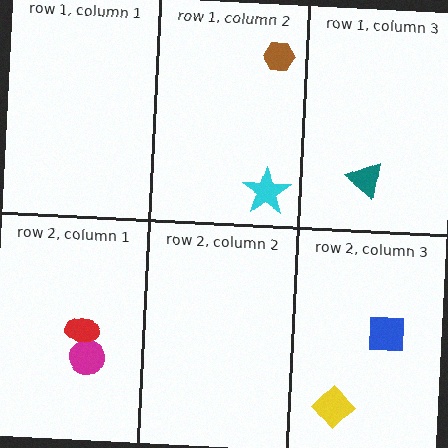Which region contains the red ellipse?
The row 2, column 1 region.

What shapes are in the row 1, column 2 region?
The cyan star, the brown hexagon.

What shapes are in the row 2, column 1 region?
The magenta circle, the red ellipse.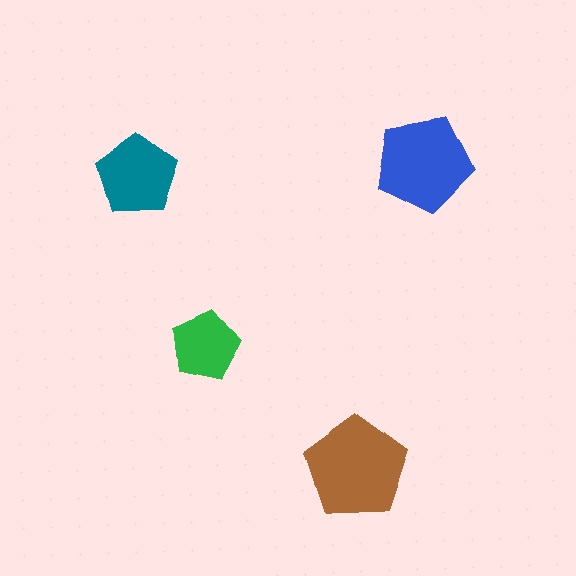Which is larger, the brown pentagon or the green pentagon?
The brown one.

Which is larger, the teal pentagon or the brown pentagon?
The brown one.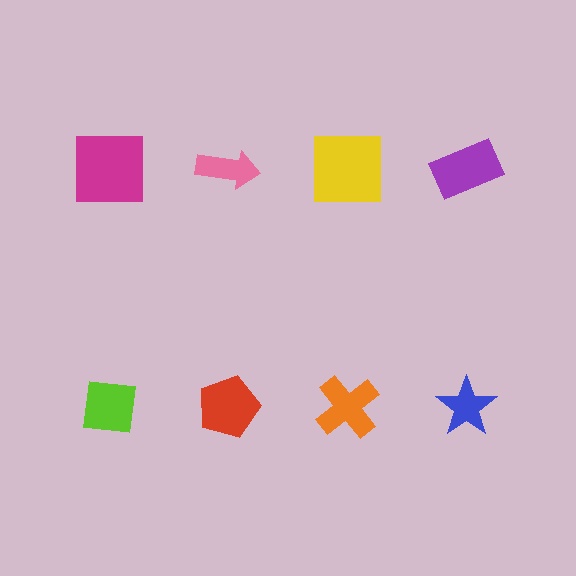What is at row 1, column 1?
A magenta square.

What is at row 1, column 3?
A yellow square.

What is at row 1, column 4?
A purple rectangle.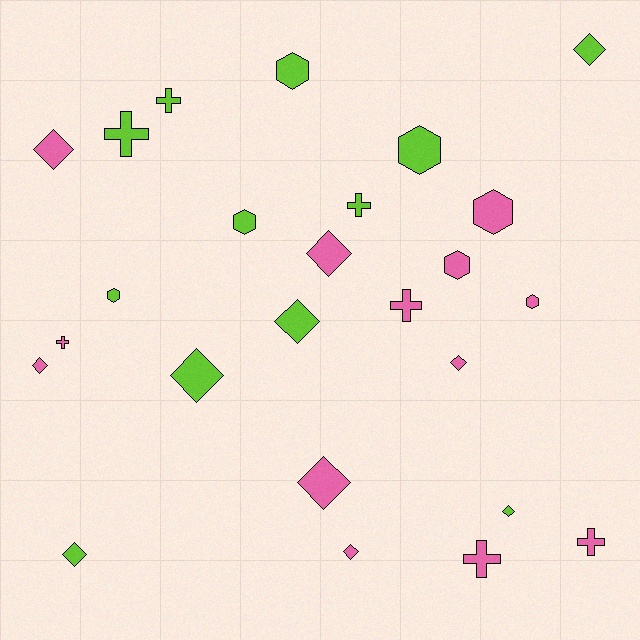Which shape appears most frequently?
Diamond, with 11 objects.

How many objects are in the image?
There are 25 objects.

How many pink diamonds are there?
There are 6 pink diamonds.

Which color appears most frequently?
Pink, with 13 objects.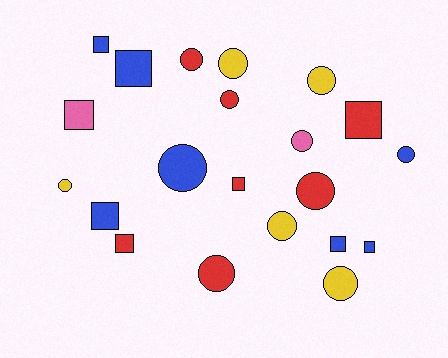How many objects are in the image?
There are 21 objects.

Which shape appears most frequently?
Circle, with 12 objects.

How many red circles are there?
There are 4 red circles.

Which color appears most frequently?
Blue, with 7 objects.